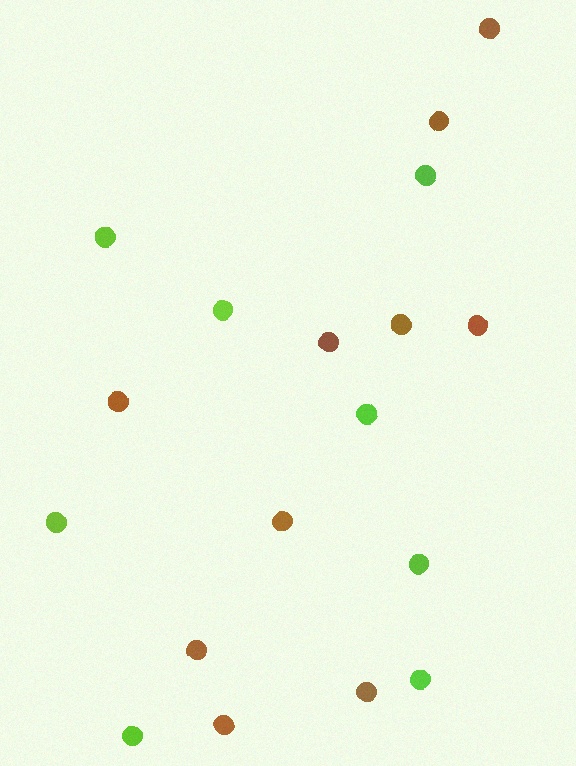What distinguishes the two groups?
There are 2 groups: one group of lime circles (8) and one group of brown circles (10).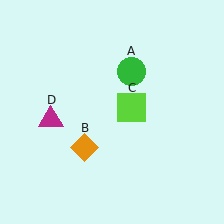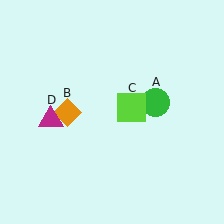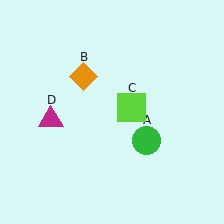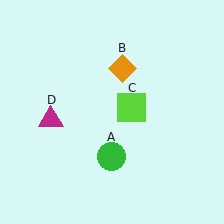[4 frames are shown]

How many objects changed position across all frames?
2 objects changed position: green circle (object A), orange diamond (object B).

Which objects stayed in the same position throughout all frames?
Lime square (object C) and magenta triangle (object D) remained stationary.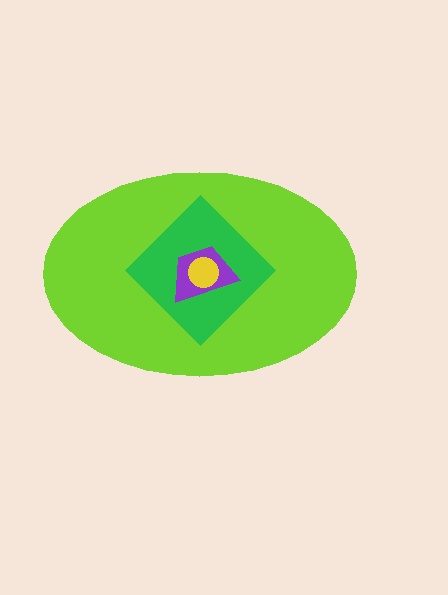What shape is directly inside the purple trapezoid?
The yellow circle.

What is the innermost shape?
The yellow circle.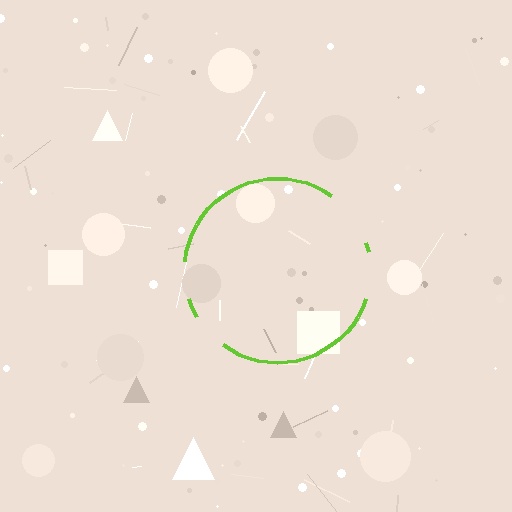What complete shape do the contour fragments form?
The contour fragments form a circle.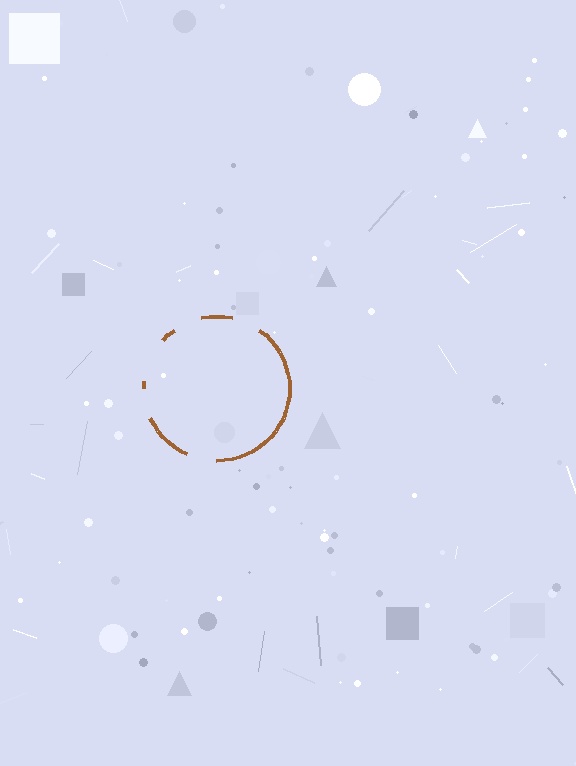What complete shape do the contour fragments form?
The contour fragments form a circle.